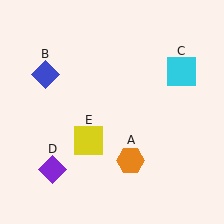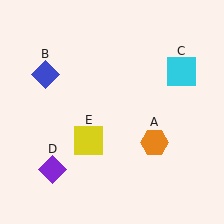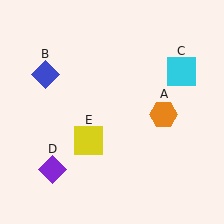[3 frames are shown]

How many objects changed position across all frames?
1 object changed position: orange hexagon (object A).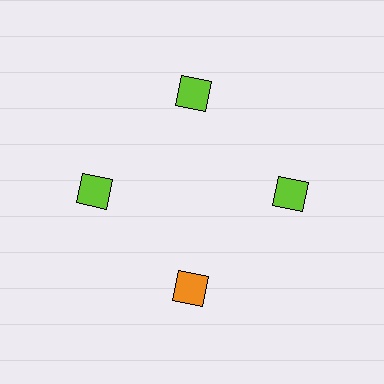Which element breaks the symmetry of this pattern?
The orange diamond at roughly the 6 o'clock position breaks the symmetry. All other shapes are lime diamonds.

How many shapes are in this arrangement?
There are 4 shapes arranged in a ring pattern.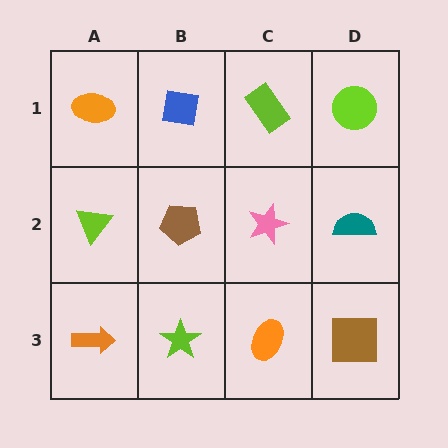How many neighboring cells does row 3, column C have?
3.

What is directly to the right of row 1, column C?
A lime circle.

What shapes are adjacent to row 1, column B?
A brown pentagon (row 2, column B), an orange ellipse (row 1, column A), a lime rectangle (row 1, column C).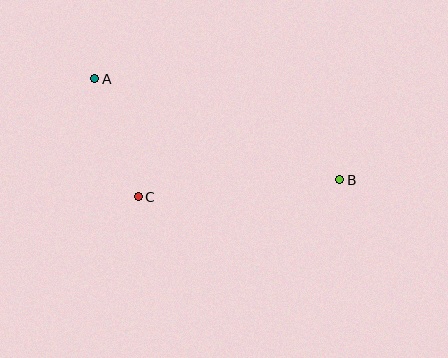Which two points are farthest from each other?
Points A and B are farthest from each other.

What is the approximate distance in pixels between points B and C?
The distance between B and C is approximately 202 pixels.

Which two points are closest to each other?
Points A and C are closest to each other.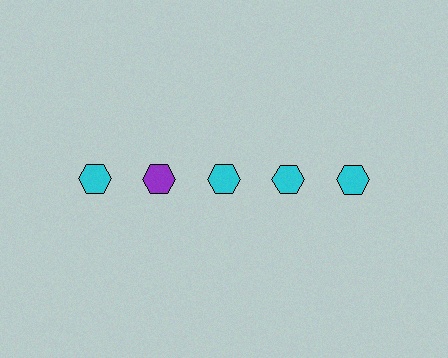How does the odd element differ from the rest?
It has a different color: purple instead of cyan.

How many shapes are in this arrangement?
There are 5 shapes arranged in a grid pattern.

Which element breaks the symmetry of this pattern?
The purple hexagon in the top row, second from left column breaks the symmetry. All other shapes are cyan hexagons.